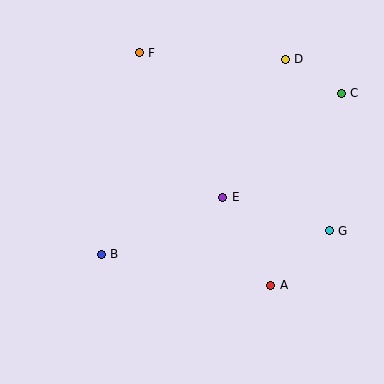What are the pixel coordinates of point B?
Point B is at (101, 254).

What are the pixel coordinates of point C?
Point C is at (341, 93).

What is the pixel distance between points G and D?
The distance between G and D is 177 pixels.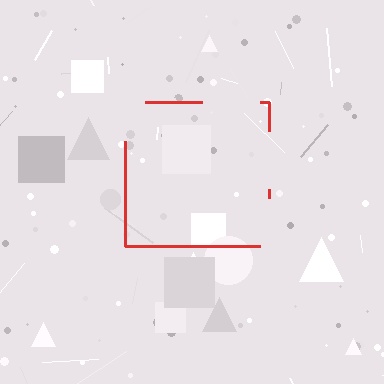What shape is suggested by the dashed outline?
The dashed outline suggests a square.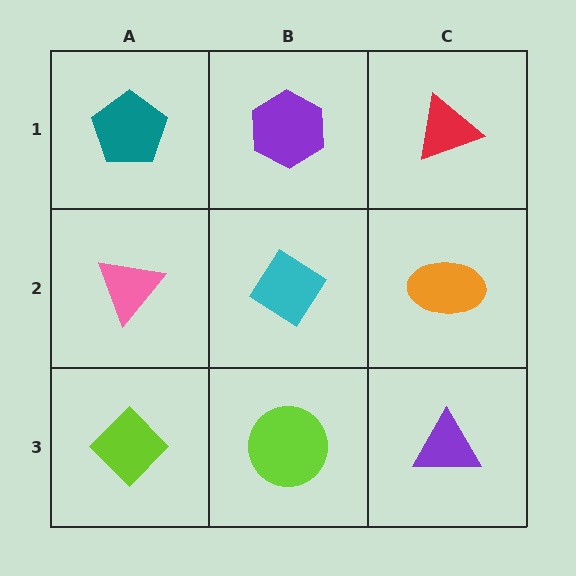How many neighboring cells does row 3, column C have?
2.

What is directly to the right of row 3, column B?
A purple triangle.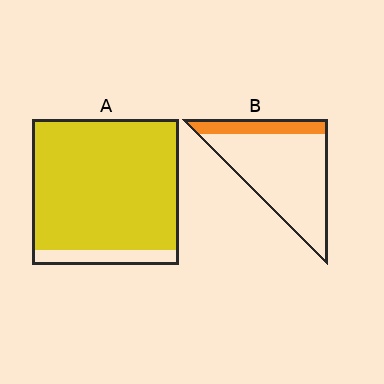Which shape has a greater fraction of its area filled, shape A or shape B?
Shape A.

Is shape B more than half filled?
No.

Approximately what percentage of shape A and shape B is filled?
A is approximately 90% and B is approximately 20%.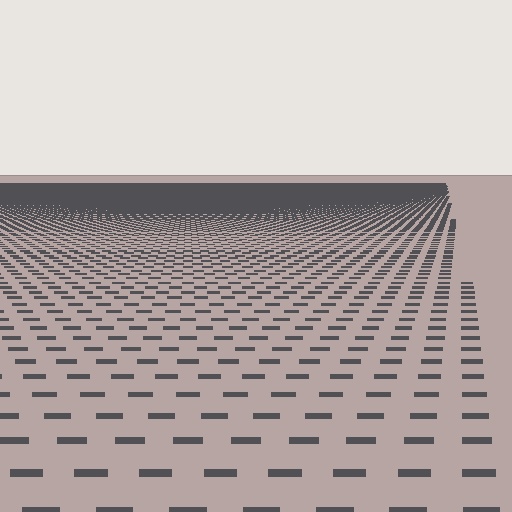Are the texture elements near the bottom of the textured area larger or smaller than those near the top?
Larger. Near the bottom, elements are closer to the viewer and appear at a bigger on-screen size.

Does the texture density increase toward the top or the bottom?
Density increases toward the top.